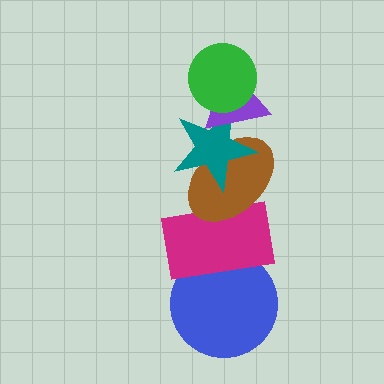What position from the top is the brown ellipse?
The brown ellipse is 4th from the top.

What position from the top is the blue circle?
The blue circle is 6th from the top.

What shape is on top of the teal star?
The purple triangle is on top of the teal star.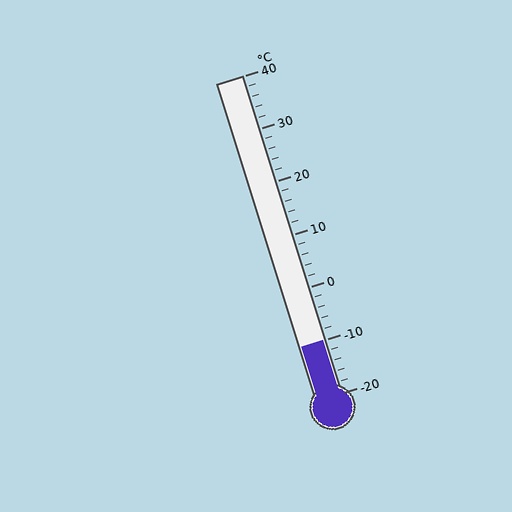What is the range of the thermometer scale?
The thermometer scale ranges from -20°C to 40°C.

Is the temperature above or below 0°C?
The temperature is below 0°C.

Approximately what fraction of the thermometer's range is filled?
The thermometer is filled to approximately 15% of its range.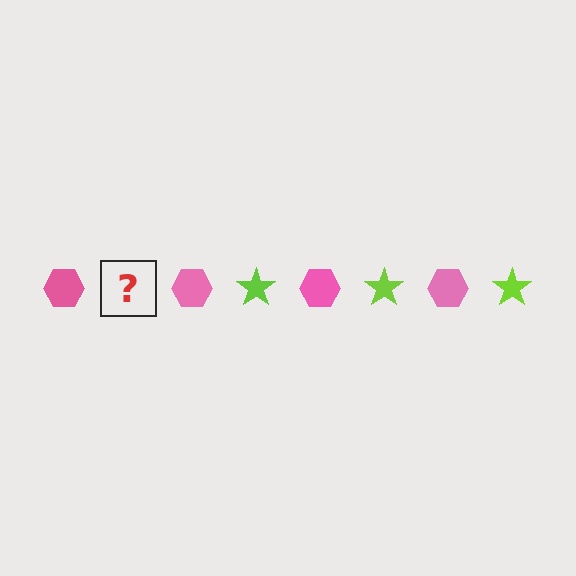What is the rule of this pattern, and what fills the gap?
The rule is that the pattern alternates between pink hexagon and lime star. The gap should be filled with a lime star.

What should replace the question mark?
The question mark should be replaced with a lime star.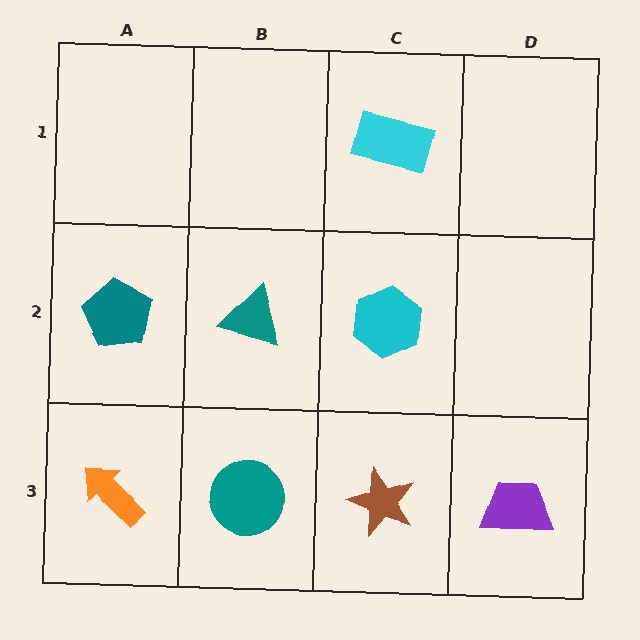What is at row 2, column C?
A cyan hexagon.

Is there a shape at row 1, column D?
No, that cell is empty.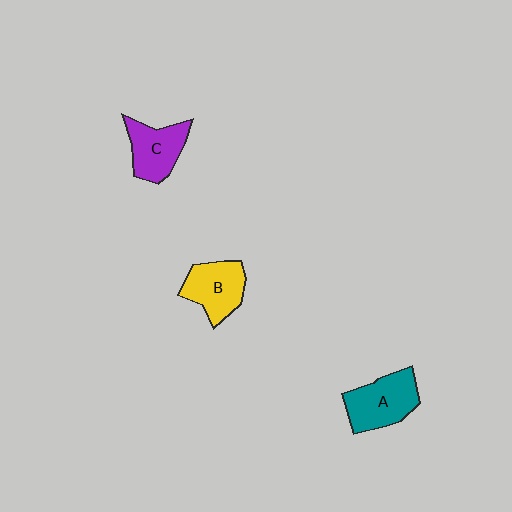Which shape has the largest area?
Shape A (teal).